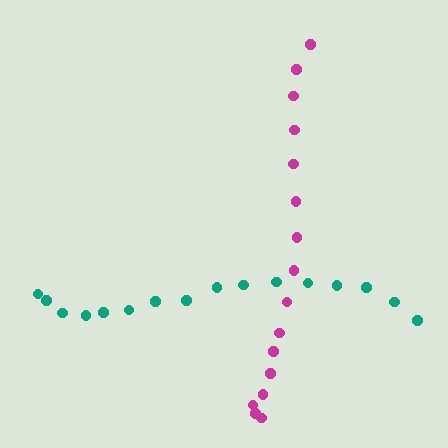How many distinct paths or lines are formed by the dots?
There are 2 distinct paths.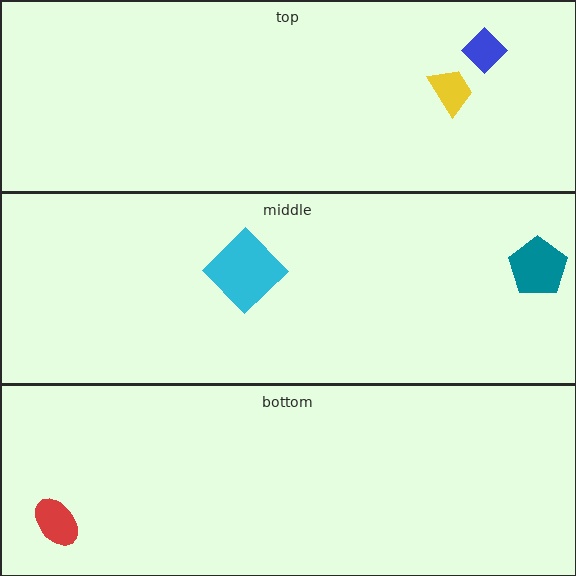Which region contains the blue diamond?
The top region.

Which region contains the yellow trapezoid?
The top region.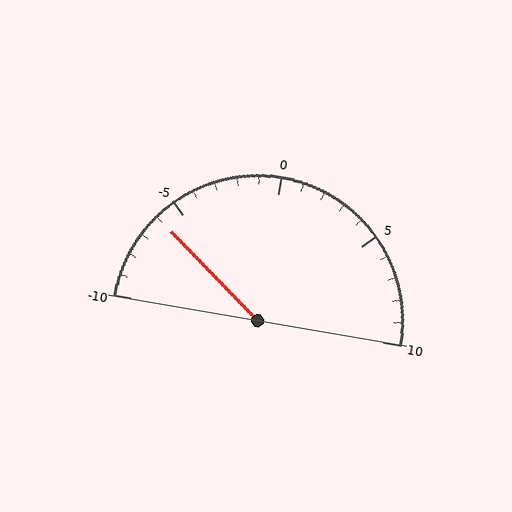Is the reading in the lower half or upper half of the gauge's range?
The reading is in the lower half of the range (-10 to 10).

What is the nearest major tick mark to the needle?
The nearest major tick mark is -5.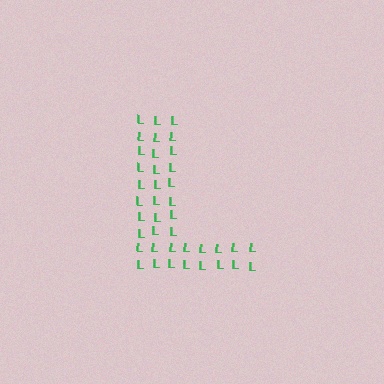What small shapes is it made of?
It is made of small letter L's.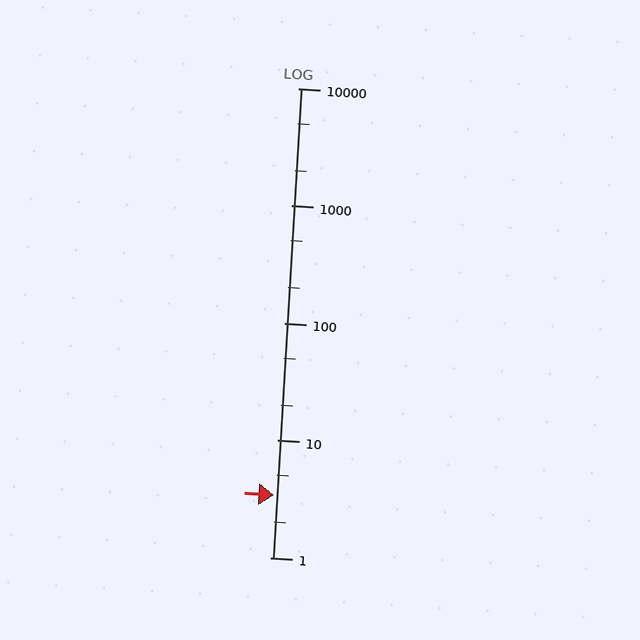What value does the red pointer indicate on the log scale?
The pointer indicates approximately 3.4.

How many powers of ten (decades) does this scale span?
The scale spans 4 decades, from 1 to 10000.